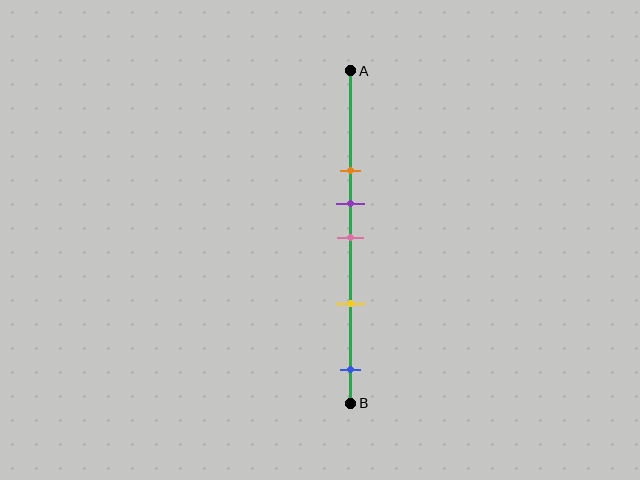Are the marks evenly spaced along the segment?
No, the marks are not evenly spaced.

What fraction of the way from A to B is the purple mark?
The purple mark is approximately 40% (0.4) of the way from A to B.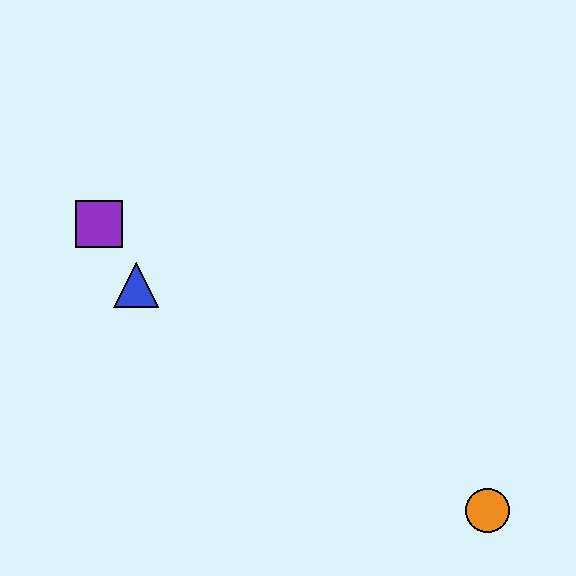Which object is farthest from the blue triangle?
The orange circle is farthest from the blue triangle.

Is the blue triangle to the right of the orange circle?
No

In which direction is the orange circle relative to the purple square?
The orange circle is to the right of the purple square.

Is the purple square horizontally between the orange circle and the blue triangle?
No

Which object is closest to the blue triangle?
The purple square is closest to the blue triangle.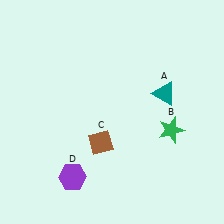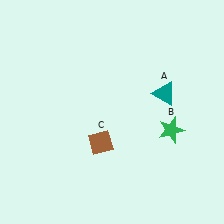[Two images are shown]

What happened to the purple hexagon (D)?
The purple hexagon (D) was removed in Image 2. It was in the bottom-left area of Image 1.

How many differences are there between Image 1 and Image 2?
There is 1 difference between the two images.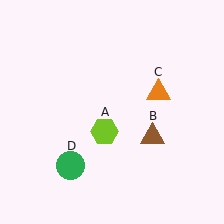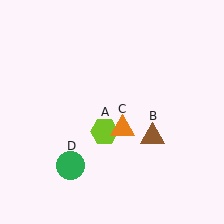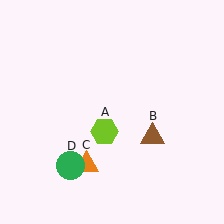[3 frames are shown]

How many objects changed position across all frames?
1 object changed position: orange triangle (object C).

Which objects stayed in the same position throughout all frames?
Lime hexagon (object A) and brown triangle (object B) and green circle (object D) remained stationary.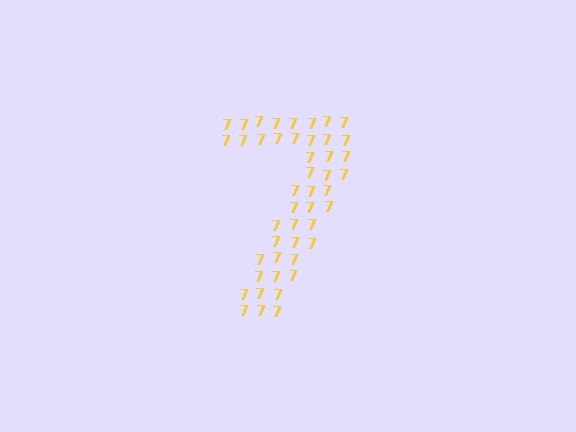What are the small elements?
The small elements are digit 7's.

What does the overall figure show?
The overall figure shows the digit 7.